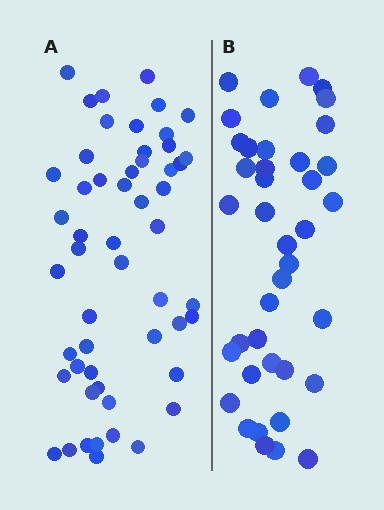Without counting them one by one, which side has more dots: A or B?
Region A (the left region) has more dots.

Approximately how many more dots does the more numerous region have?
Region A has approximately 15 more dots than region B.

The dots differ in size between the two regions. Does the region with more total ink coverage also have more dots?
No. Region B has more total ink coverage because its dots are larger, but region A actually contains more individual dots. Total area can be misleading — the number of items is what matters here.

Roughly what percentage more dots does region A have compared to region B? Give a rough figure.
About 35% more.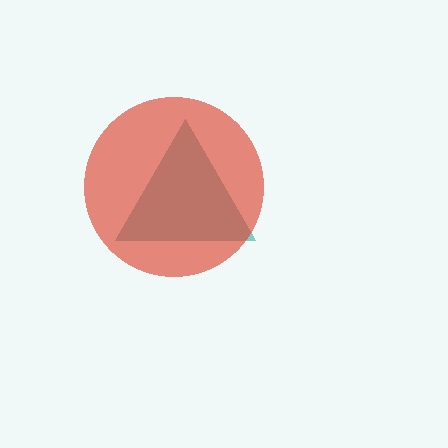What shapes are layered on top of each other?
The layered shapes are: a teal triangle, a red circle.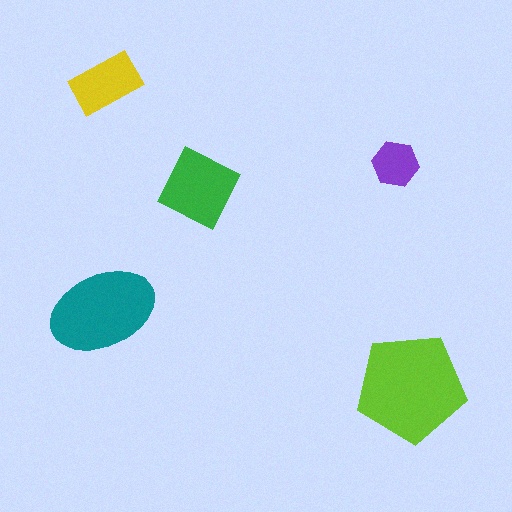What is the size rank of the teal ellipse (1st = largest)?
2nd.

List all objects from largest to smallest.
The lime pentagon, the teal ellipse, the green diamond, the yellow rectangle, the purple hexagon.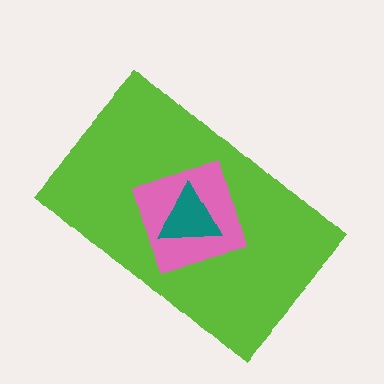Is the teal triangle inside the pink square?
Yes.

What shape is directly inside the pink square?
The teal triangle.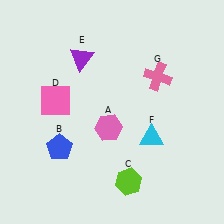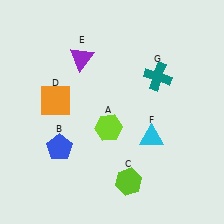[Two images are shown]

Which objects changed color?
A changed from pink to lime. D changed from pink to orange. G changed from pink to teal.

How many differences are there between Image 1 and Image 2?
There are 3 differences between the two images.